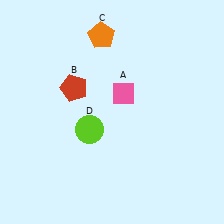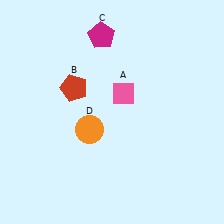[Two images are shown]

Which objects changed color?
C changed from orange to magenta. D changed from lime to orange.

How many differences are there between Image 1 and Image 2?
There are 2 differences between the two images.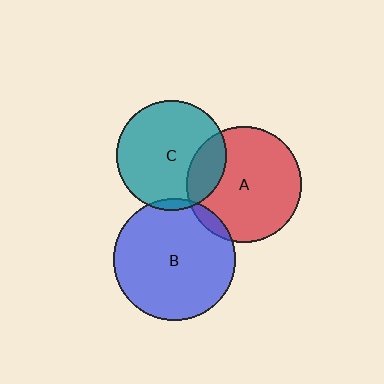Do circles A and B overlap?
Yes.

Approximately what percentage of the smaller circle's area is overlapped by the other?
Approximately 5%.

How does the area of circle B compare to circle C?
Approximately 1.2 times.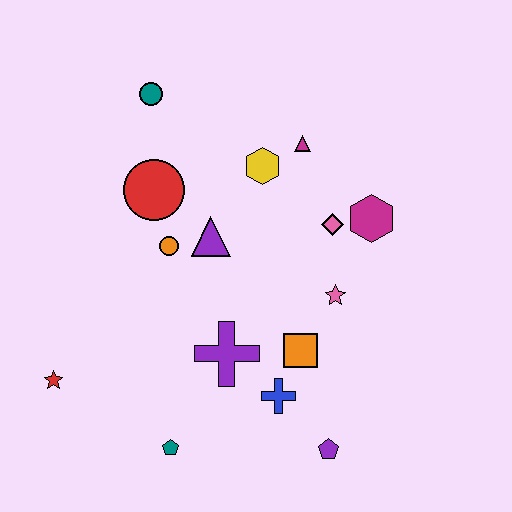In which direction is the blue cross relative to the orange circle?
The blue cross is below the orange circle.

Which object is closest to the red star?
The teal pentagon is closest to the red star.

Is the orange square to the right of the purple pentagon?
No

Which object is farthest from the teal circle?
The purple pentagon is farthest from the teal circle.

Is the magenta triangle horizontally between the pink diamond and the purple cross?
Yes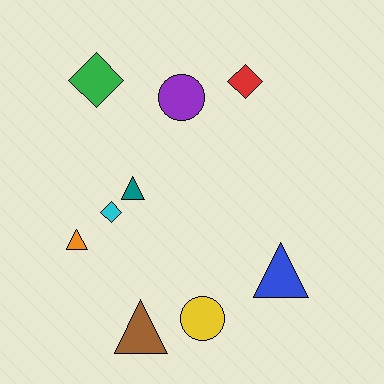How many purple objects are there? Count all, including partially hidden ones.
There is 1 purple object.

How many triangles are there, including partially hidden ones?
There are 4 triangles.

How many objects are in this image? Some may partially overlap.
There are 9 objects.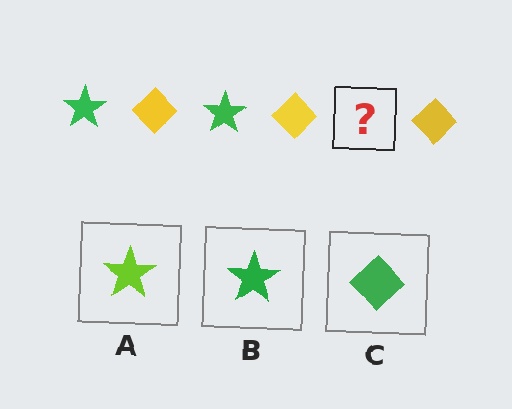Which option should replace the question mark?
Option B.